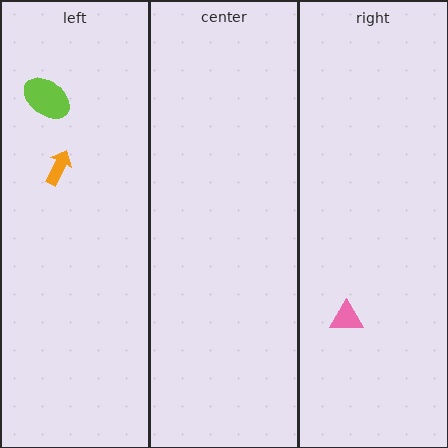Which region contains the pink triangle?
The right region.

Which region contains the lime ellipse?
The left region.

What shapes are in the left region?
The orange arrow, the lime ellipse.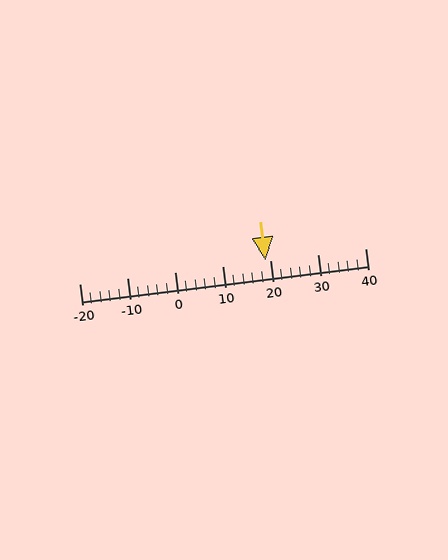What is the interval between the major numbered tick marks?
The major tick marks are spaced 10 units apart.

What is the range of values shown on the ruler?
The ruler shows values from -20 to 40.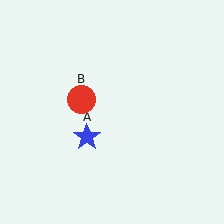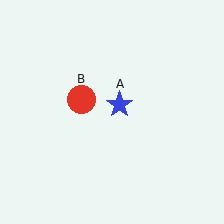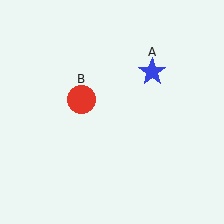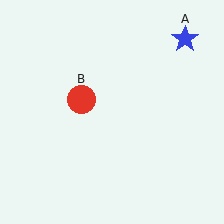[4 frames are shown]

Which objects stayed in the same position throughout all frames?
Red circle (object B) remained stationary.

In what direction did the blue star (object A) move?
The blue star (object A) moved up and to the right.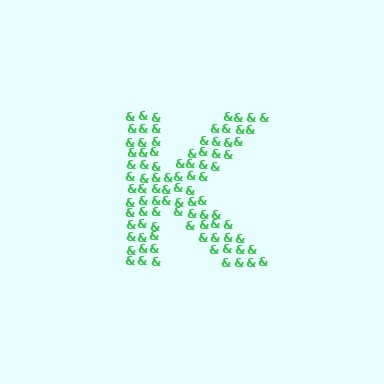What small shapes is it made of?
It is made of small ampersands.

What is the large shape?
The large shape is the letter K.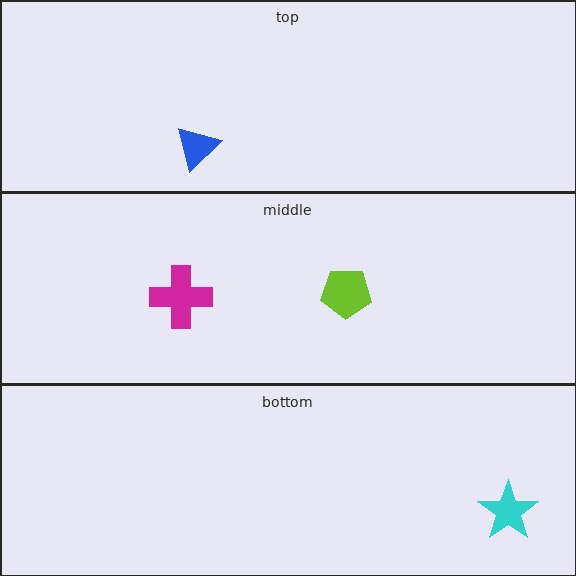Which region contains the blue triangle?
The top region.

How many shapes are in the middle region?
2.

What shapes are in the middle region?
The magenta cross, the lime pentagon.